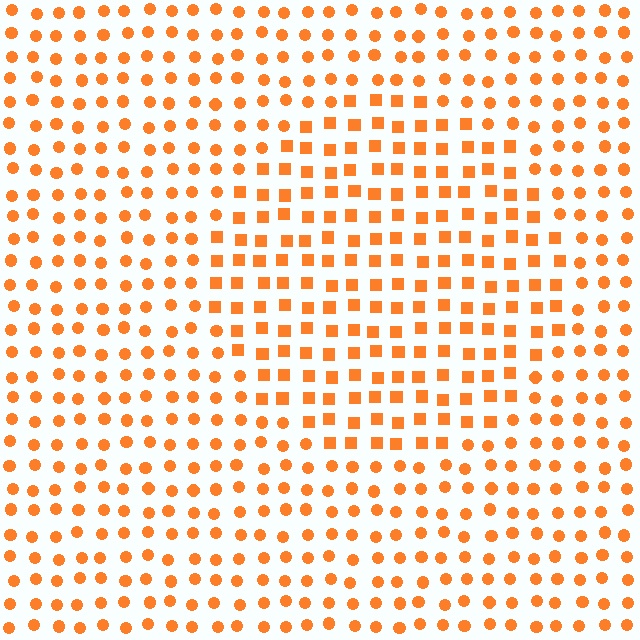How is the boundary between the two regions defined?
The boundary is defined by a change in element shape: squares inside vs. circles outside. All elements share the same color and spacing.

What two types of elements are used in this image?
The image uses squares inside the circle region and circles outside it.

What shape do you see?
I see a circle.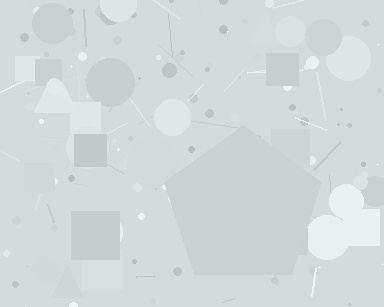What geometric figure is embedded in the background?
A pentagon is embedded in the background.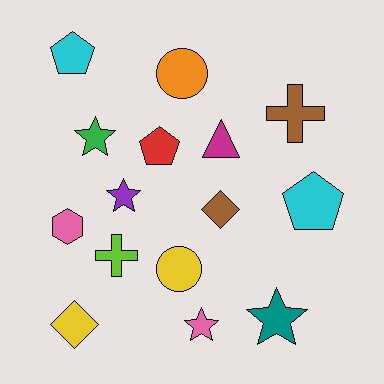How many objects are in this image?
There are 15 objects.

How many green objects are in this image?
There is 1 green object.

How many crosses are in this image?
There are 2 crosses.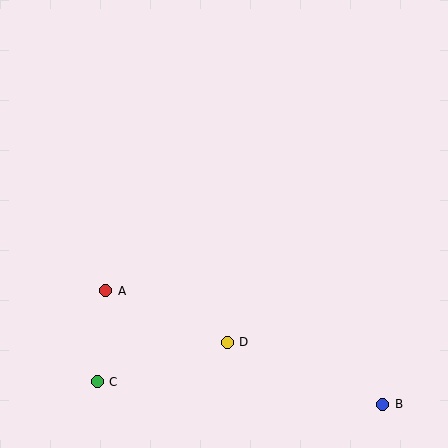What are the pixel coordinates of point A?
Point A is at (106, 291).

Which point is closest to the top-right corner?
Point D is closest to the top-right corner.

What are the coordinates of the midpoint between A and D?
The midpoint between A and D is at (166, 317).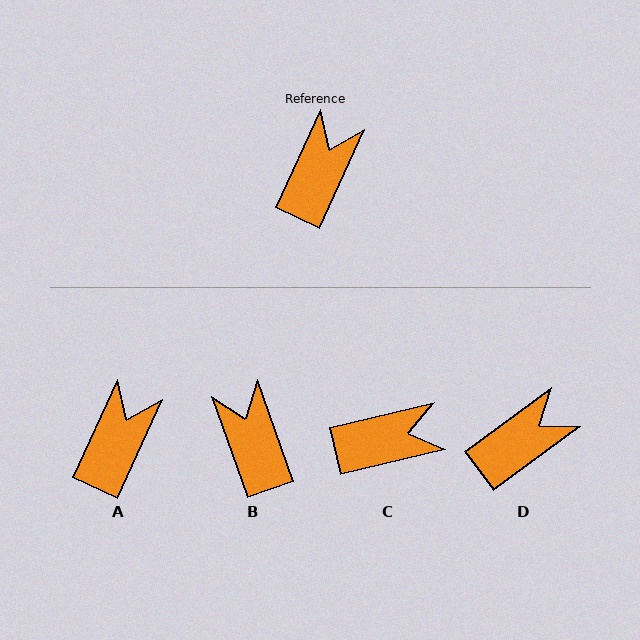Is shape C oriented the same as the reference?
No, it is off by about 52 degrees.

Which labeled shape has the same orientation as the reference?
A.